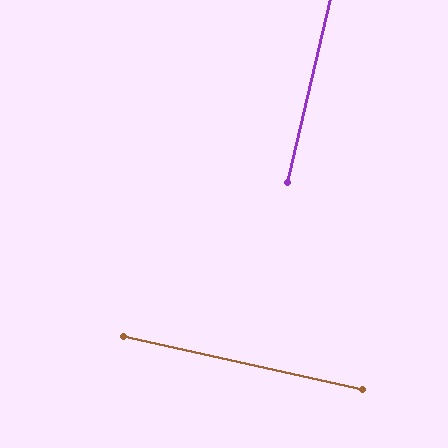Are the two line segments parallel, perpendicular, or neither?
Perpendicular — they meet at approximately 89°.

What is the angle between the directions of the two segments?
Approximately 89 degrees.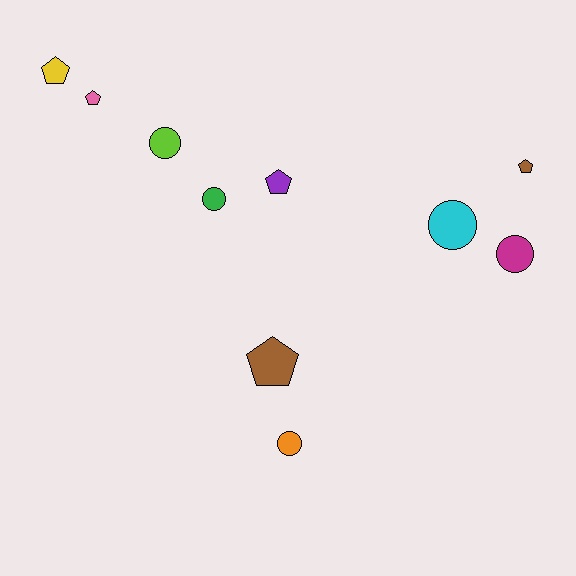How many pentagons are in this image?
There are 5 pentagons.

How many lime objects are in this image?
There is 1 lime object.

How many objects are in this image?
There are 10 objects.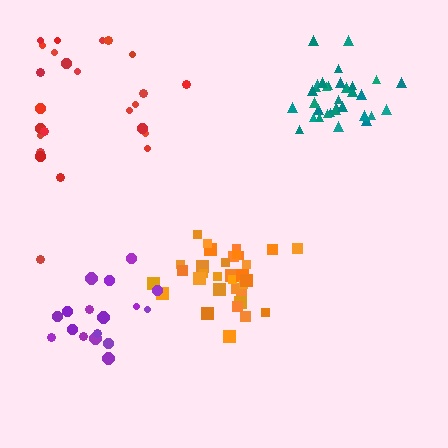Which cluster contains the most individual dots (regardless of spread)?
Teal (33).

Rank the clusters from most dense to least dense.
teal, orange, purple, red.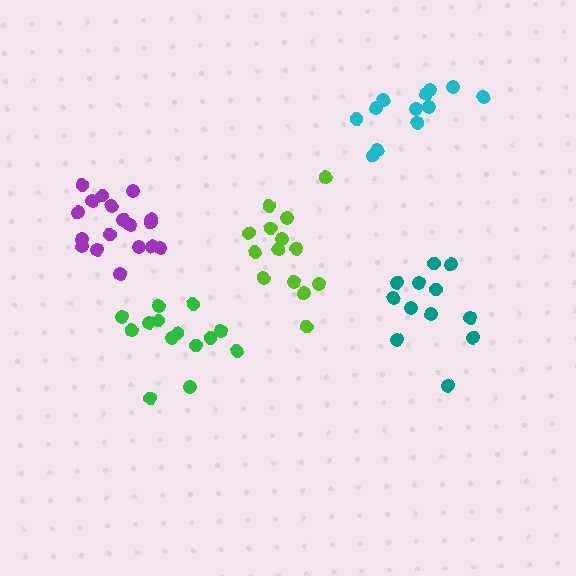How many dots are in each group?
Group 1: 14 dots, Group 2: 14 dots, Group 3: 12 dots, Group 4: 12 dots, Group 5: 18 dots (70 total).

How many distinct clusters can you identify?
There are 5 distinct clusters.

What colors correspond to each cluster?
The clusters are colored: green, lime, teal, cyan, purple.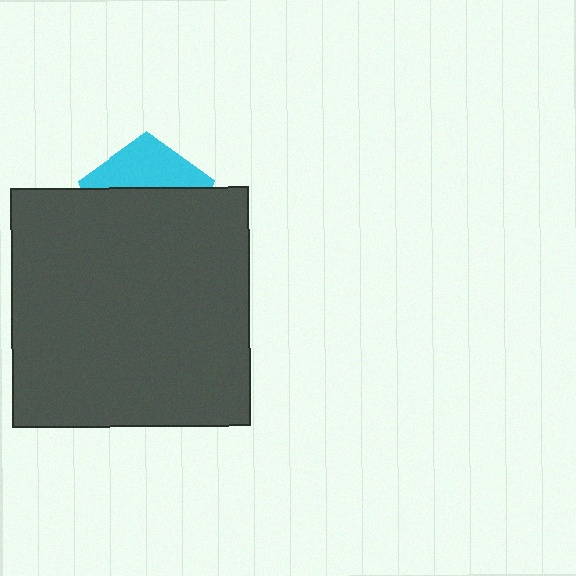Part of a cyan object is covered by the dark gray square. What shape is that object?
It is a pentagon.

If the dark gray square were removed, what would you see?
You would see the complete cyan pentagon.